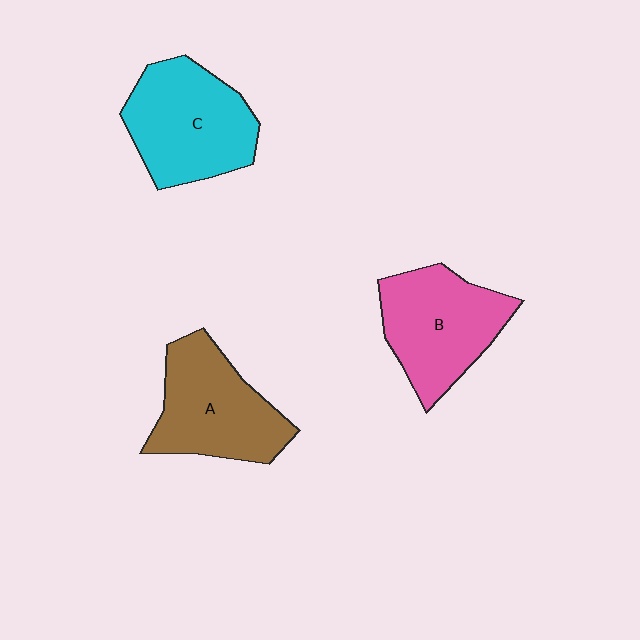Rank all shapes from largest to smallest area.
From largest to smallest: C (cyan), A (brown), B (pink).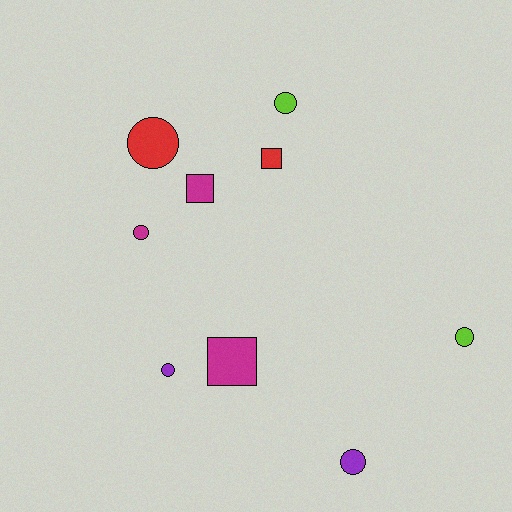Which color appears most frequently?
Magenta, with 3 objects.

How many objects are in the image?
There are 9 objects.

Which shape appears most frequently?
Circle, with 6 objects.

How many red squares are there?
There is 1 red square.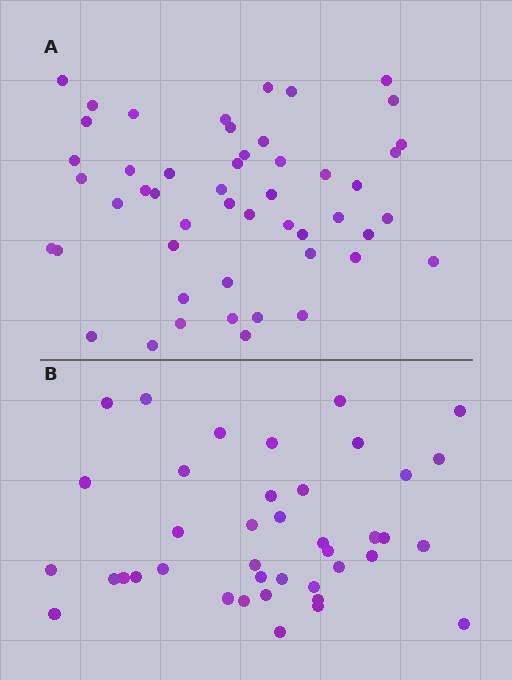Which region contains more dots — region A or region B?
Region A (the top region) has more dots.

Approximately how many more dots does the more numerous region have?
Region A has roughly 10 or so more dots than region B.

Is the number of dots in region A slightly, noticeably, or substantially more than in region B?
Region A has noticeably more, but not dramatically so. The ratio is roughly 1.2 to 1.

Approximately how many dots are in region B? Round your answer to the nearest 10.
About 40 dots.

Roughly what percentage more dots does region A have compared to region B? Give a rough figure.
About 25% more.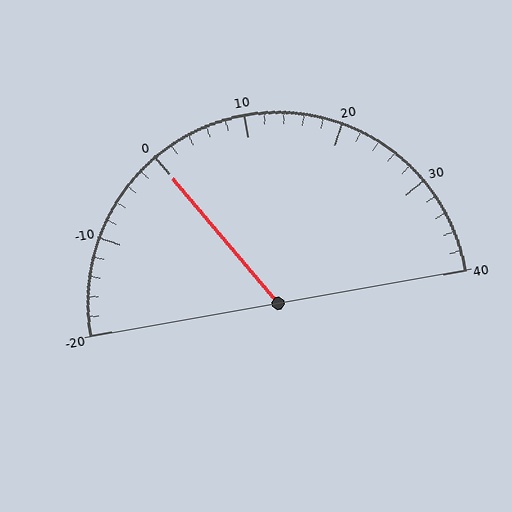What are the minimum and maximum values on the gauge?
The gauge ranges from -20 to 40.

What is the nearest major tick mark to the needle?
The nearest major tick mark is 0.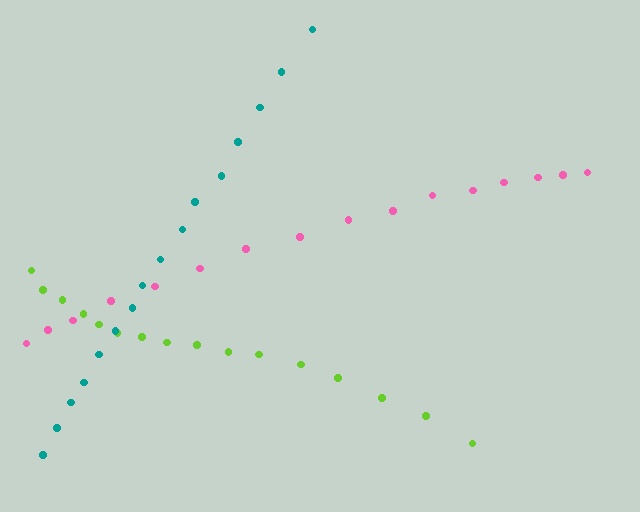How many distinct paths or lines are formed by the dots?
There are 3 distinct paths.